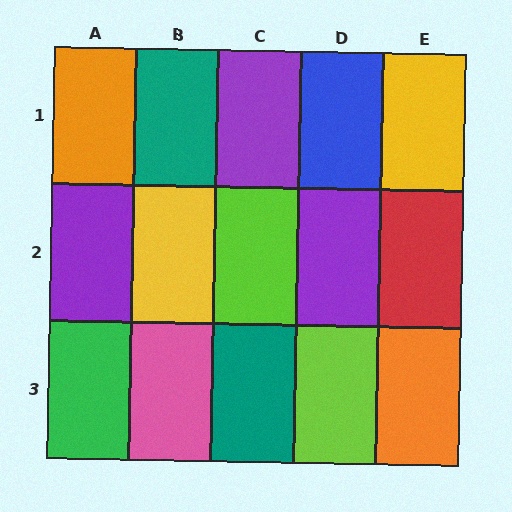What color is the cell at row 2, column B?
Yellow.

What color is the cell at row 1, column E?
Yellow.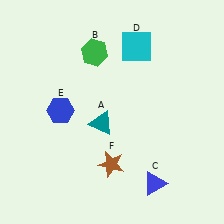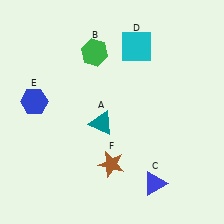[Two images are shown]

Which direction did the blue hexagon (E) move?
The blue hexagon (E) moved left.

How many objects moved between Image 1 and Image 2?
1 object moved between the two images.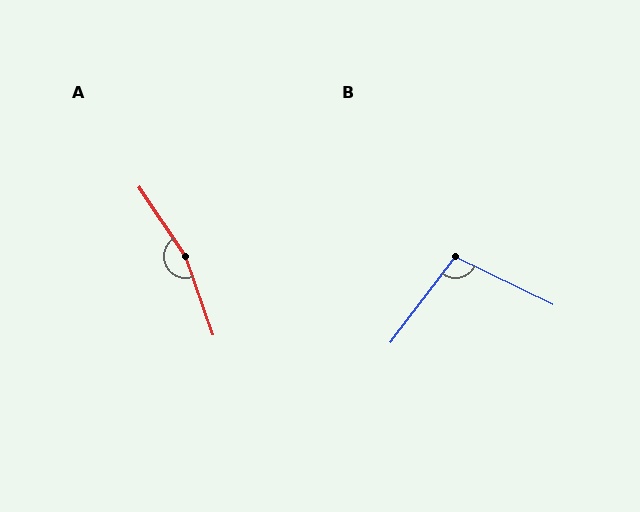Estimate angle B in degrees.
Approximately 101 degrees.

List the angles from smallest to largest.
B (101°), A (166°).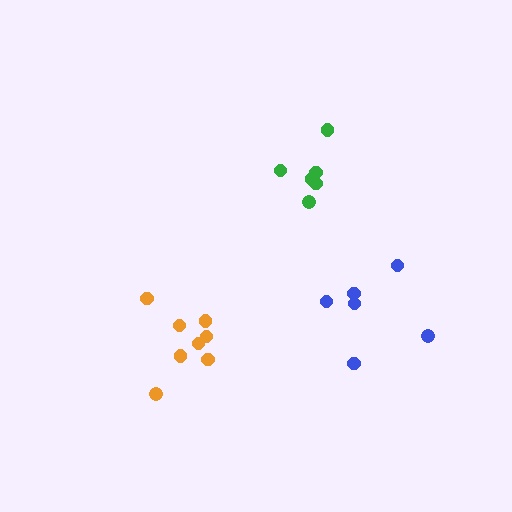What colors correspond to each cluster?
The clusters are colored: blue, green, orange.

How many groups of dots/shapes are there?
There are 3 groups.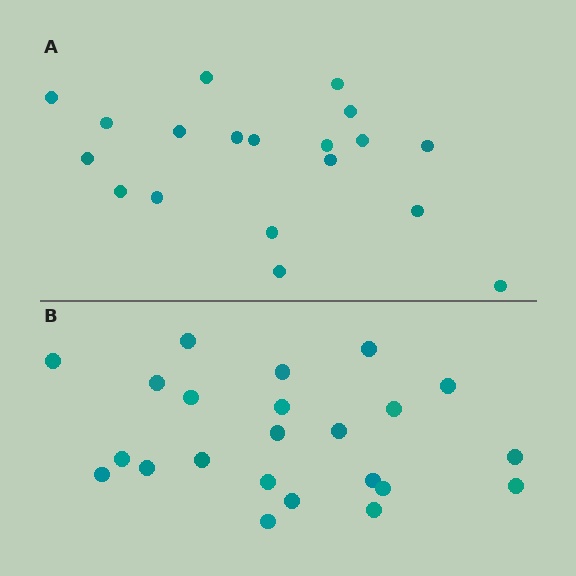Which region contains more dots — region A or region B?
Region B (the bottom region) has more dots.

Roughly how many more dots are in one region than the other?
Region B has about 4 more dots than region A.